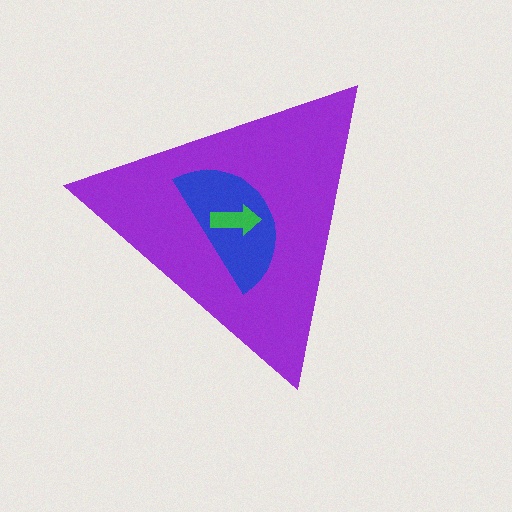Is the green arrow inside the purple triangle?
Yes.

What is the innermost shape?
The green arrow.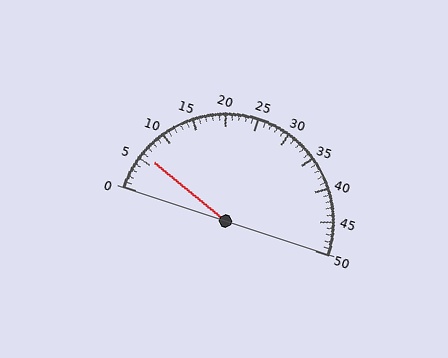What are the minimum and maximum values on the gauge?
The gauge ranges from 0 to 50.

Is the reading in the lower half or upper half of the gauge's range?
The reading is in the lower half of the range (0 to 50).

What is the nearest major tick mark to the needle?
The nearest major tick mark is 5.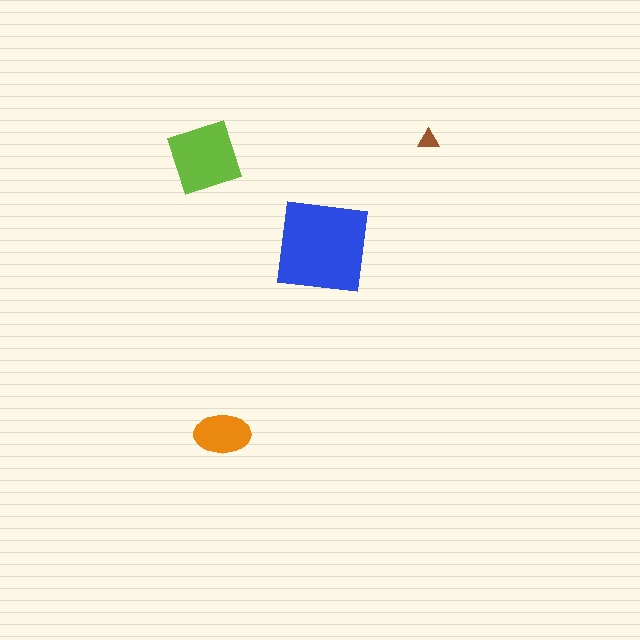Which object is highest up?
The brown triangle is topmost.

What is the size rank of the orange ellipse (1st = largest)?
3rd.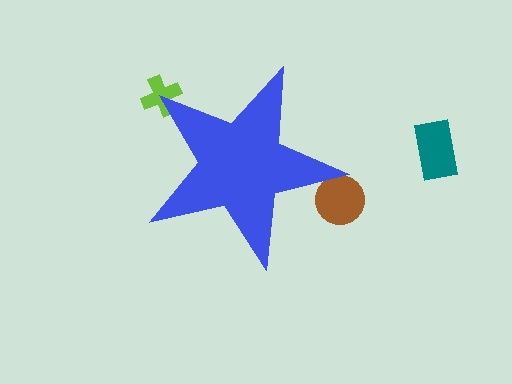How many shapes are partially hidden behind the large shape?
2 shapes are partially hidden.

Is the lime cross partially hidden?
Yes, the lime cross is partially hidden behind the blue star.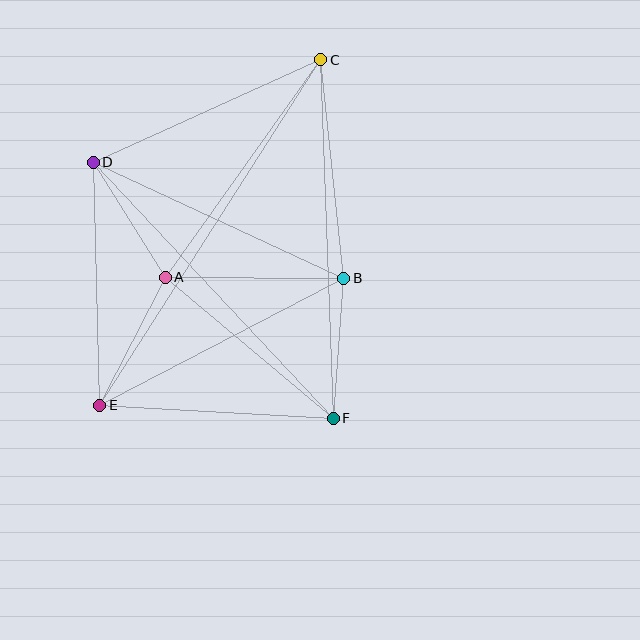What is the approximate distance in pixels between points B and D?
The distance between B and D is approximately 276 pixels.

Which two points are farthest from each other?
Points C and E are farthest from each other.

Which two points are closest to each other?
Points A and D are closest to each other.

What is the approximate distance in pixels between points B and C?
The distance between B and C is approximately 220 pixels.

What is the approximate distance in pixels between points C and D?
The distance between C and D is approximately 249 pixels.